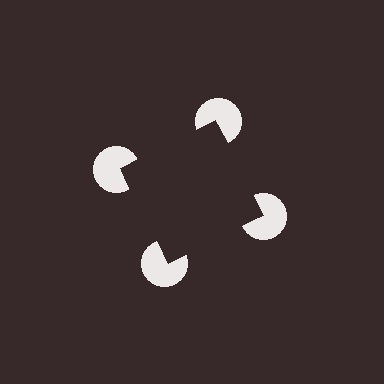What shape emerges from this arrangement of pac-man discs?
An illusory square — its edges are inferred from the aligned wedge cuts in the pac-man discs, not physically drawn.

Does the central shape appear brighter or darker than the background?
It typically appears slightly darker than the background, even though no actual brightness change is drawn.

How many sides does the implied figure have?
4 sides.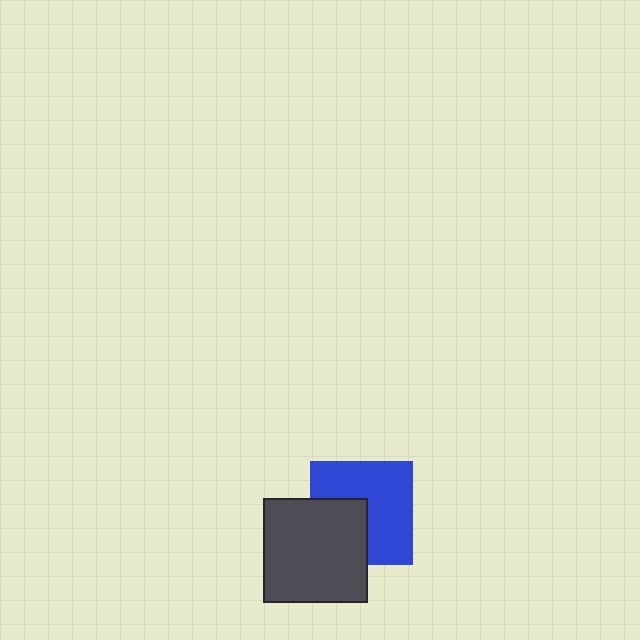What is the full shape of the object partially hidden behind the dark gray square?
The partially hidden object is a blue square.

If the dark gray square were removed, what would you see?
You would see the complete blue square.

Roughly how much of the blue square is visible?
About half of it is visible (roughly 64%).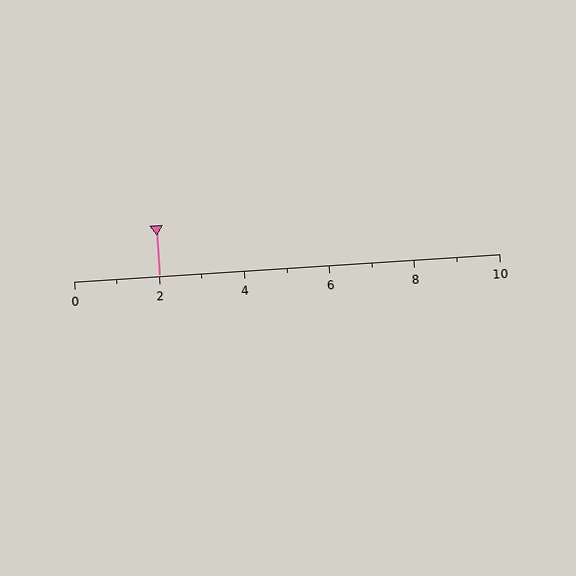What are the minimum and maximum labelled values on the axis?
The axis runs from 0 to 10.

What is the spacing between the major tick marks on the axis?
The major ticks are spaced 2 apart.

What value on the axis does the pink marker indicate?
The marker indicates approximately 2.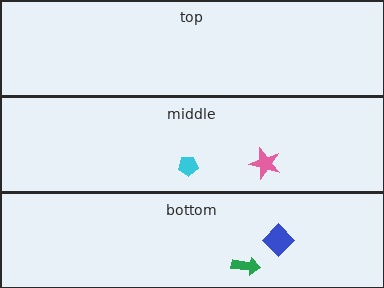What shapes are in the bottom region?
The blue diamond, the green arrow.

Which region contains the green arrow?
The bottom region.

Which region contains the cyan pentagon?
The middle region.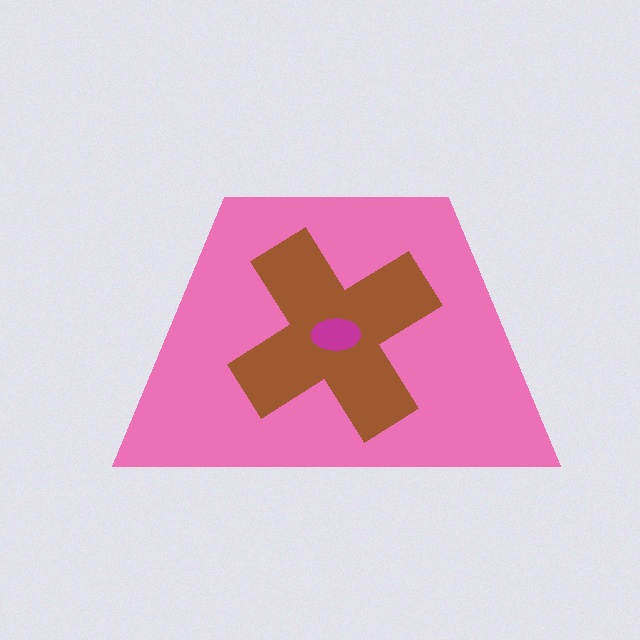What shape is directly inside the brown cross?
The magenta ellipse.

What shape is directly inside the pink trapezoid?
The brown cross.